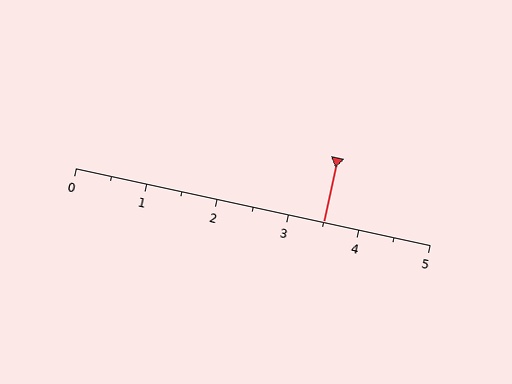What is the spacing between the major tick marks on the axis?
The major ticks are spaced 1 apart.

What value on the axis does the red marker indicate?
The marker indicates approximately 3.5.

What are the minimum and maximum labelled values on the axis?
The axis runs from 0 to 5.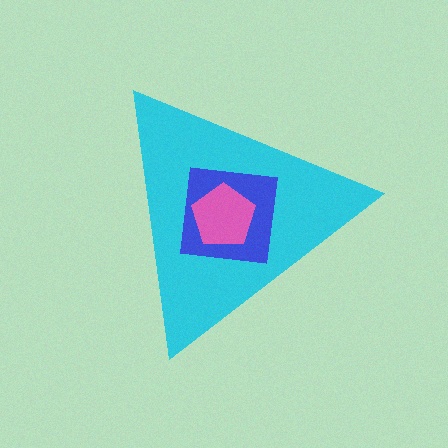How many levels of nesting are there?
3.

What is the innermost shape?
The pink pentagon.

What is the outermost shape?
The cyan triangle.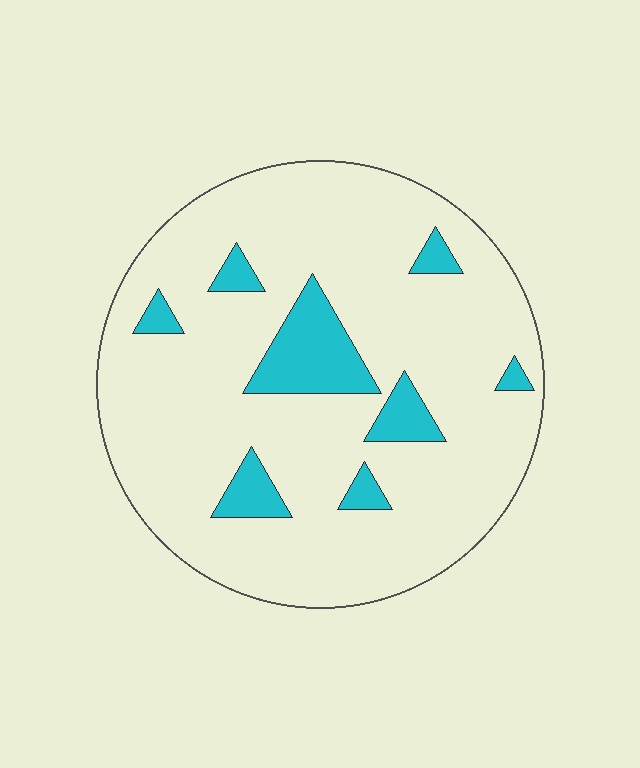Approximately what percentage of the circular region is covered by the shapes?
Approximately 15%.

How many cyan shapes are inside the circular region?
8.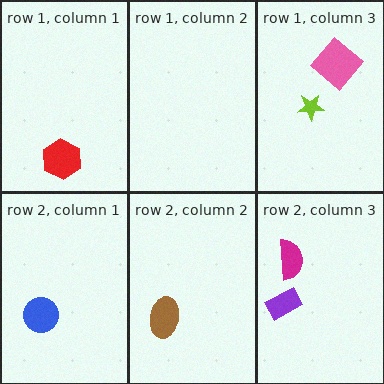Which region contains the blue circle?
The row 2, column 1 region.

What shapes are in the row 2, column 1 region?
The blue circle.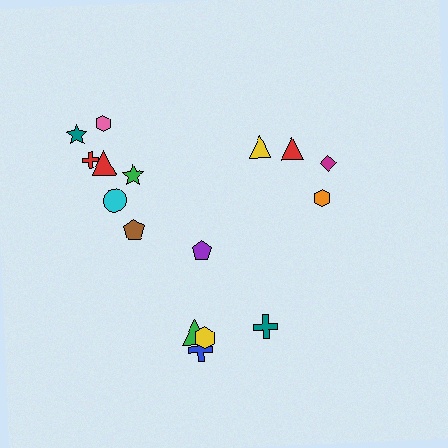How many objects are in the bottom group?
There are 5 objects.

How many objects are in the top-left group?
There are 7 objects.